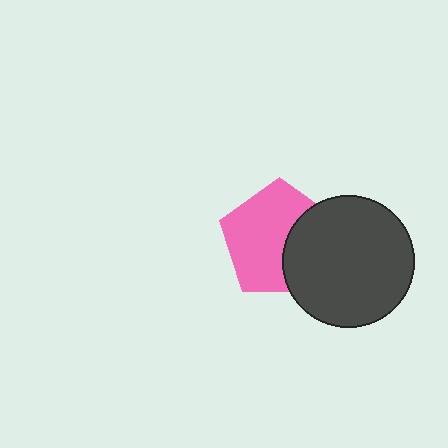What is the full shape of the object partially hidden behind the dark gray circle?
The partially hidden object is a pink pentagon.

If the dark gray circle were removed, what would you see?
You would see the complete pink pentagon.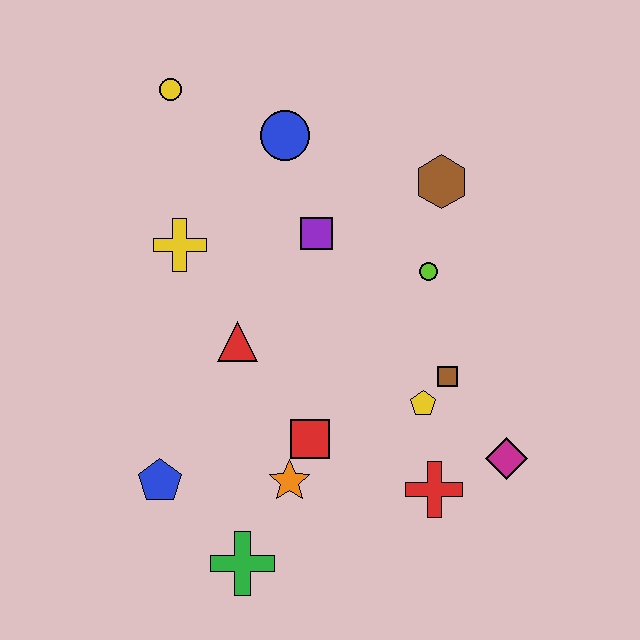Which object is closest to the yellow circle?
The blue circle is closest to the yellow circle.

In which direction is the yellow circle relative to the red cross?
The yellow circle is above the red cross.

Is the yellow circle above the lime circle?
Yes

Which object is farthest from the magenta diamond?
The yellow circle is farthest from the magenta diamond.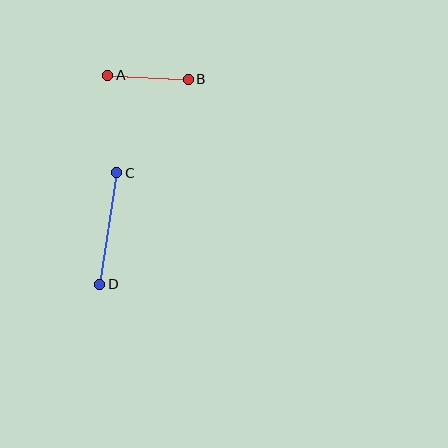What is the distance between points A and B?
The distance is approximately 81 pixels.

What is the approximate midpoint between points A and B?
The midpoint is at approximately (148, 77) pixels.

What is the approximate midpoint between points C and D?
The midpoint is at approximately (108, 228) pixels.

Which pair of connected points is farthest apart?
Points C and D are farthest apart.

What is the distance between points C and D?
The distance is approximately 113 pixels.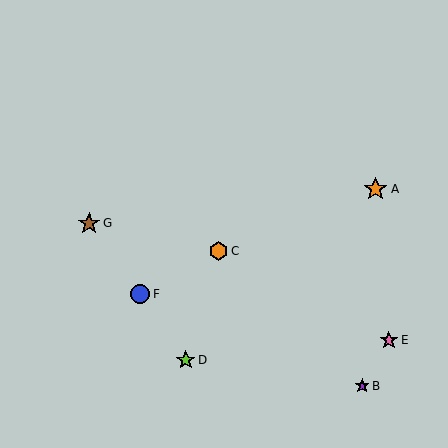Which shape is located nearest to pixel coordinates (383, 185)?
The orange star (labeled A) at (376, 189) is nearest to that location.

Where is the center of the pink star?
The center of the pink star is at (389, 340).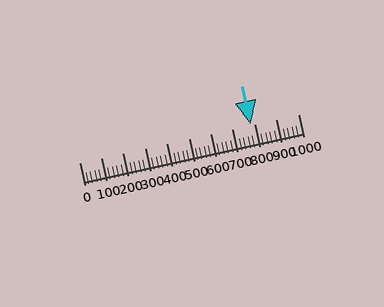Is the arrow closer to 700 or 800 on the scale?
The arrow is closer to 800.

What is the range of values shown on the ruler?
The ruler shows values from 0 to 1000.